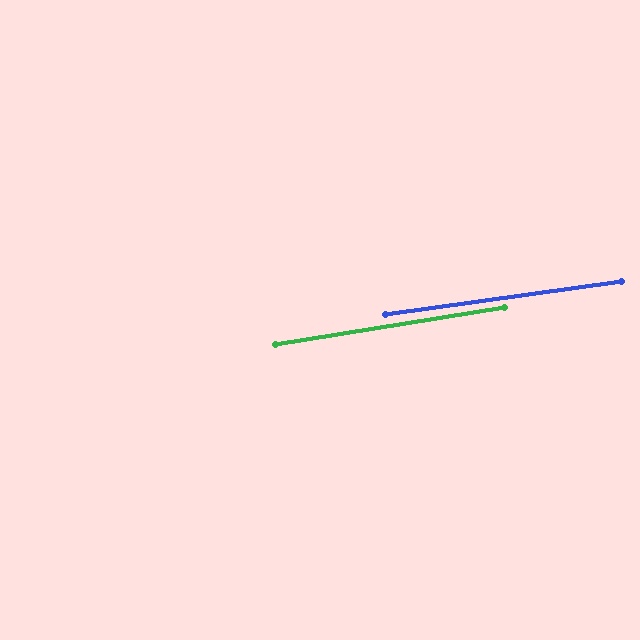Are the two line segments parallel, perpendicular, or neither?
Parallel — their directions differ by only 1.0°.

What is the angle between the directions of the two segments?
Approximately 1 degree.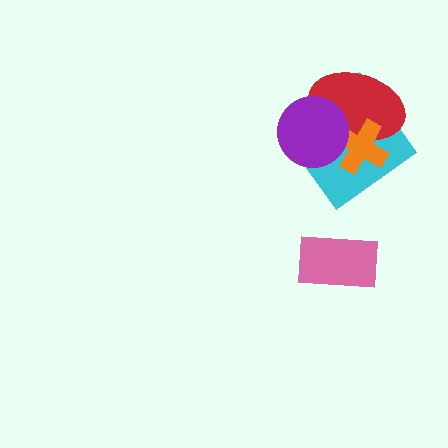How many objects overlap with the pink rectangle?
0 objects overlap with the pink rectangle.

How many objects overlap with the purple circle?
3 objects overlap with the purple circle.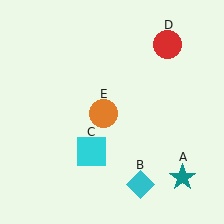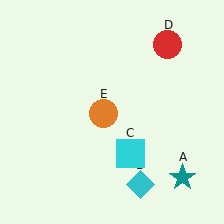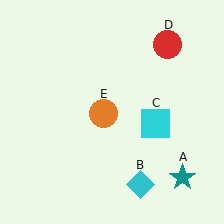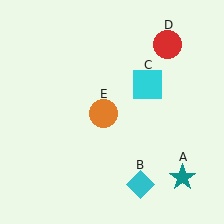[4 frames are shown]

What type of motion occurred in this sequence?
The cyan square (object C) rotated counterclockwise around the center of the scene.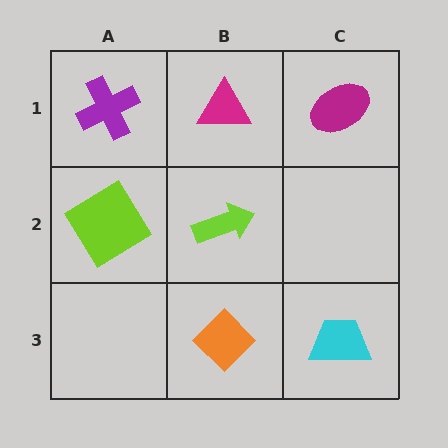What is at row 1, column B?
A magenta triangle.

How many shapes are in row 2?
2 shapes.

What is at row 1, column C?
A magenta ellipse.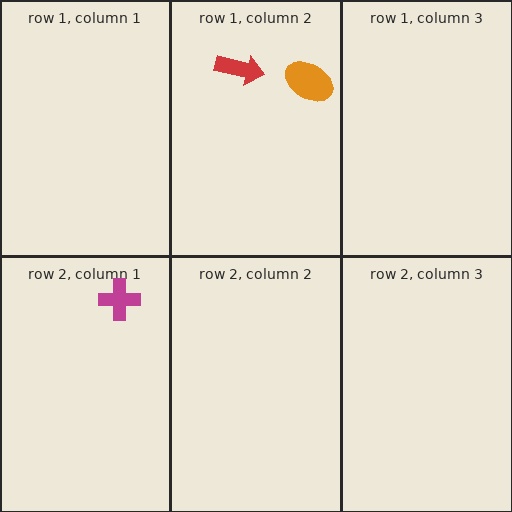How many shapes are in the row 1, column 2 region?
2.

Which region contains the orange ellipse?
The row 1, column 2 region.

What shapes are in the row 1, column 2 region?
The red arrow, the orange ellipse.